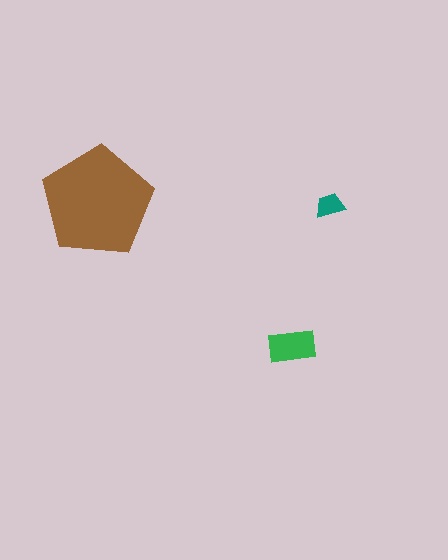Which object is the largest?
The brown pentagon.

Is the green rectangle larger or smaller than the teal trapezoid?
Larger.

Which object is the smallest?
The teal trapezoid.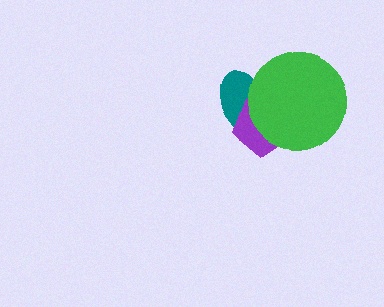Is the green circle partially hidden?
No, no other shape covers it.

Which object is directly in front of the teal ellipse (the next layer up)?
The purple pentagon is directly in front of the teal ellipse.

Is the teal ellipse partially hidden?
Yes, it is partially covered by another shape.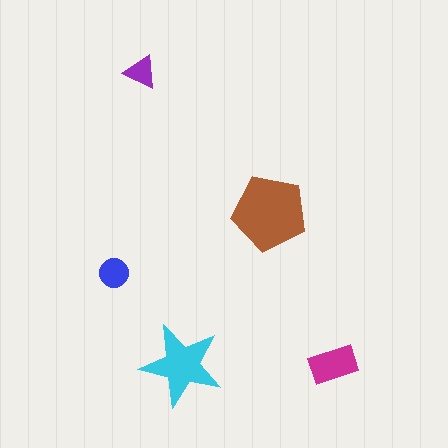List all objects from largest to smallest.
The brown pentagon, the cyan star, the magenta rectangle, the blue circle, the purple triangle.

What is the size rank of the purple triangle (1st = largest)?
5th.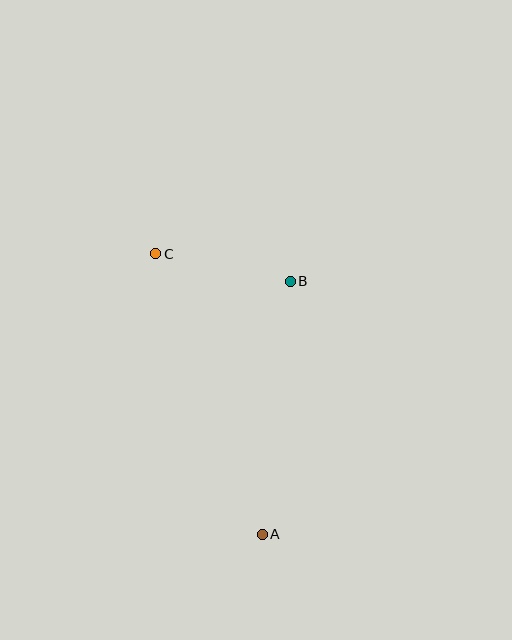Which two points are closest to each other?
Points B and C are closest to each other.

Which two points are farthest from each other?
Points A and C are farthest from each other.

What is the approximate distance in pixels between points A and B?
The distance between A and B is approximately 254 pixels.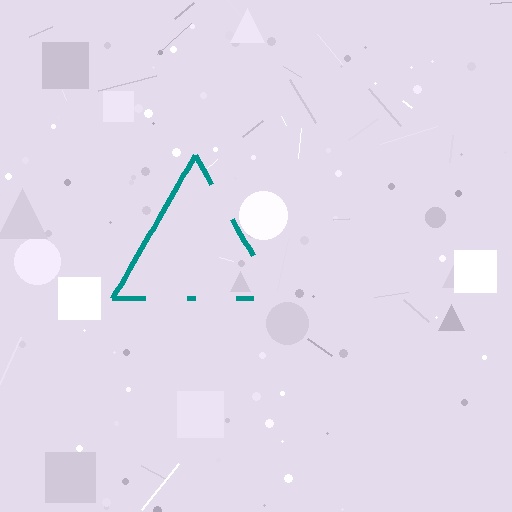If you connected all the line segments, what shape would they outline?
They would outline a triangle.